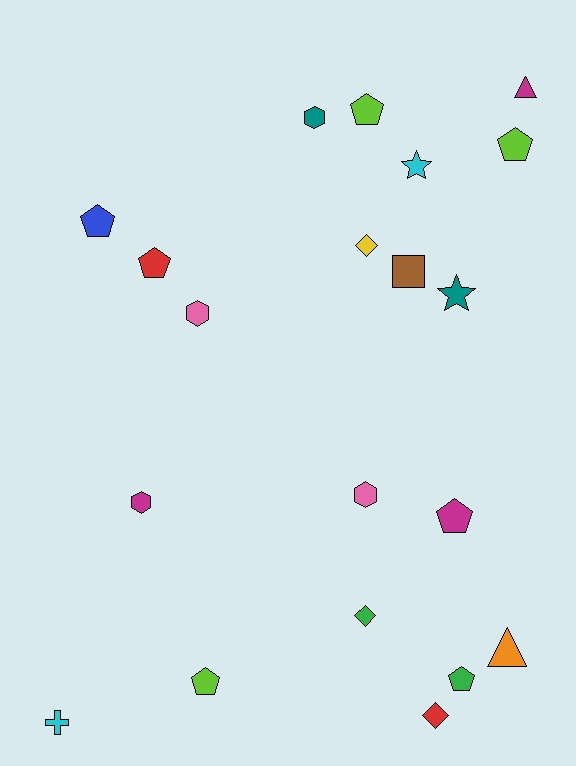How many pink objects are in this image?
There are 2 pink objects.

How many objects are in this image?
There are 20 objects.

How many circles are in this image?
There are no circles.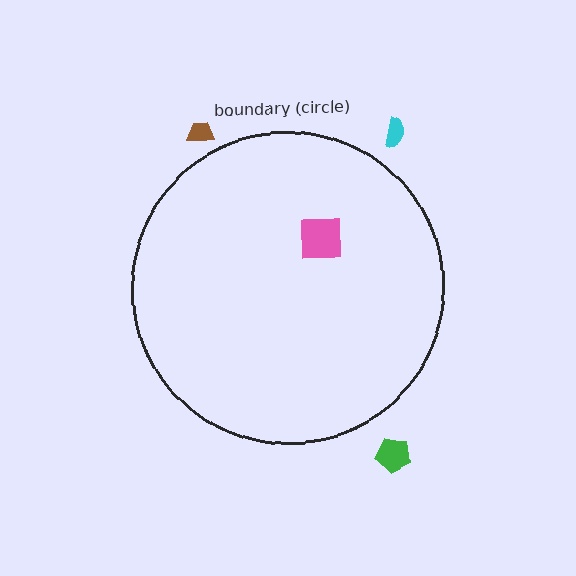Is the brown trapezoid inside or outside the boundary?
Outside.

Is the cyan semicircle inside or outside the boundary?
Outside.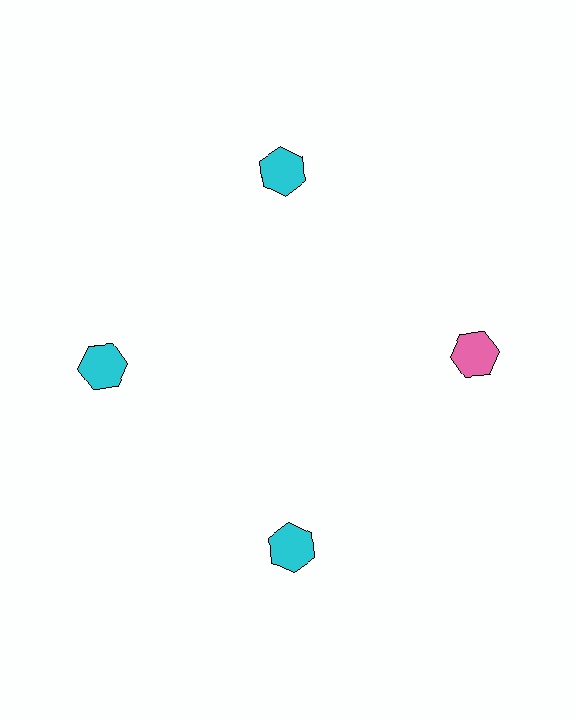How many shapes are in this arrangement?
There are 4 shapes arranged in a ring pattern.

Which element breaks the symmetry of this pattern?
The pink hexagon at roughly the 3 o'clock position breaks the symmetry. All other shapes are cyan hexagons.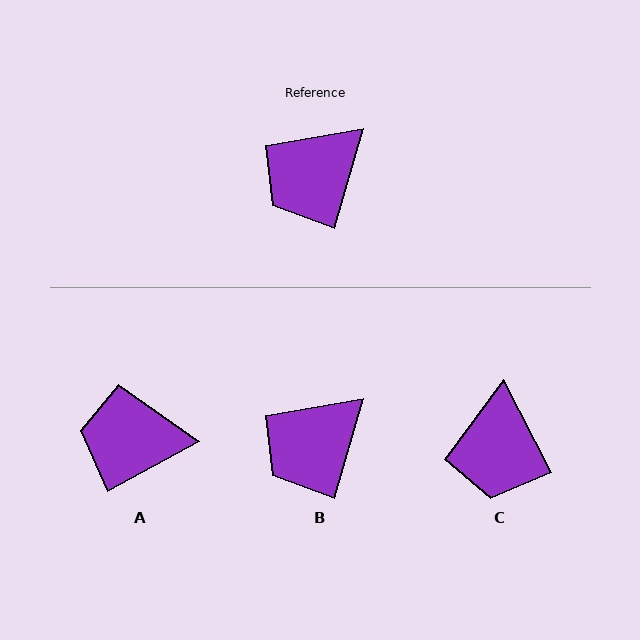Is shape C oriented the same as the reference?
No, it is off by about 43 degrees.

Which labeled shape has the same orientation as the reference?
B.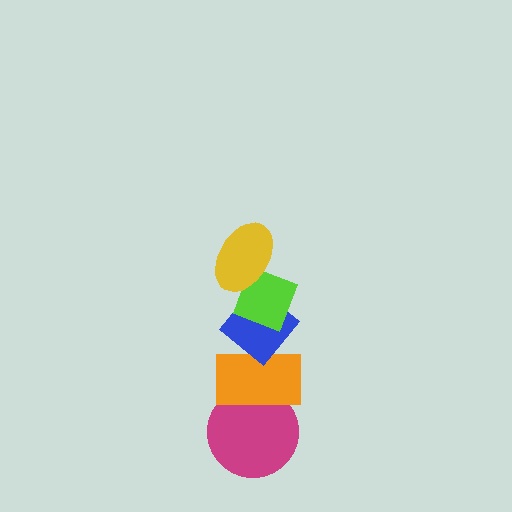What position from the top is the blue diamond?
The blue diamond is 3rd from the top.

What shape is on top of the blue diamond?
The lime diamond is on top of the blue diamond.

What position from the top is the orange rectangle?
The orange rectangle is 4th from the top.